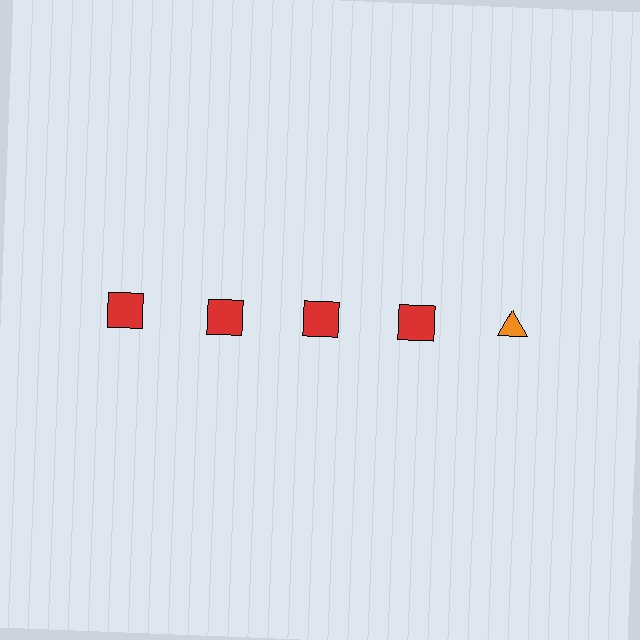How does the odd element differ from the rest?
It differs in both color (orange instead of red) and shape (triangle instead of square).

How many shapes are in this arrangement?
There are 5 shapes arranged in a grid pattern.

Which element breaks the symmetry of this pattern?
The orange triangle in the top row, rightmost column breaks the symmetry. All other shapes are red squares.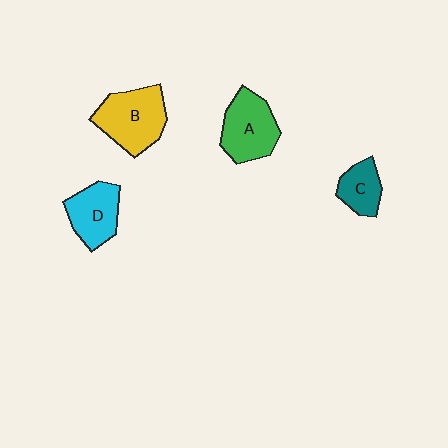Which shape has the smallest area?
Shape C (teal).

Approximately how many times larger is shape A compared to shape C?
Approximately 1.7 times.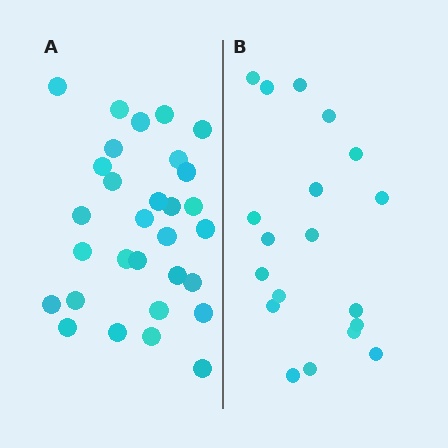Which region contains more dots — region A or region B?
Region A (the left region) has more dots.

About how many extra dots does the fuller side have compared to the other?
Region A has roughly 12 or so more dots than region B.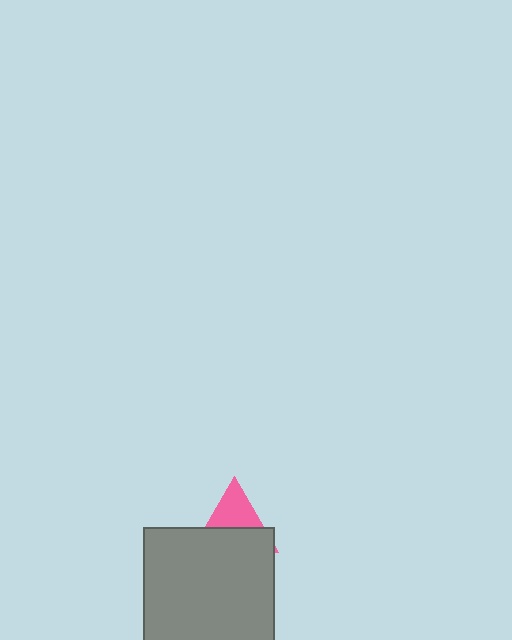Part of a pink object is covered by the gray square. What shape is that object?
It is a triangle.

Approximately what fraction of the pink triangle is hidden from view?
Roughly 55% of the pink triangle is hidden behind the gray square.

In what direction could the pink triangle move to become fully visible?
The pink triangle could move up. That would shift it out from behind the gray square entirely.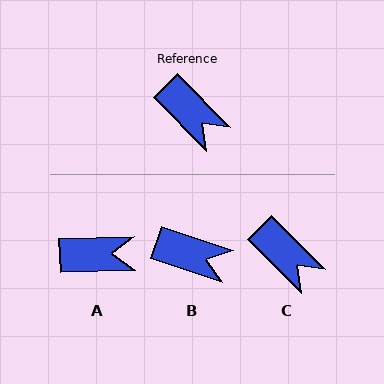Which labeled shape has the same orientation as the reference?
C.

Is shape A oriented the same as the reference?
No, it is off by about 47 degrees.